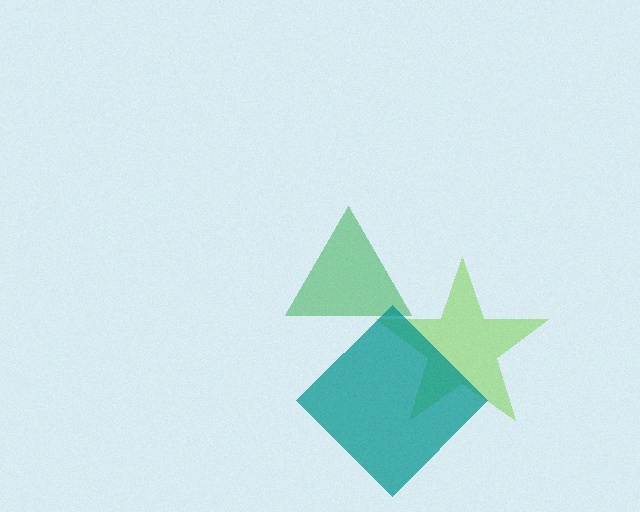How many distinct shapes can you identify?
There are 3 distinct shapes: a green triangle, a lime star, a teal diamond.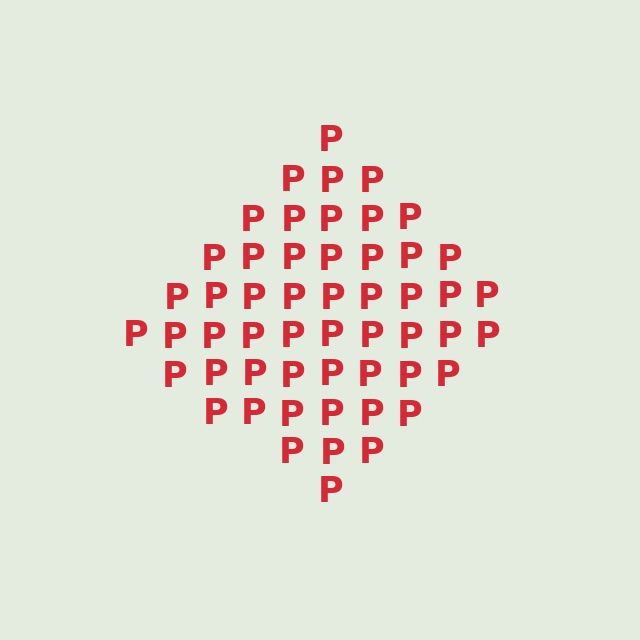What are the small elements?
The small elements are letter P's.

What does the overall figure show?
The overall figure shows a diamond.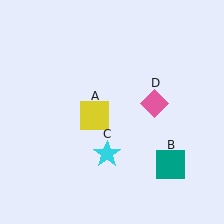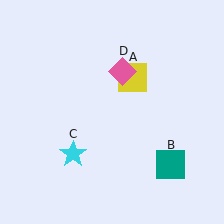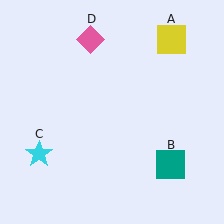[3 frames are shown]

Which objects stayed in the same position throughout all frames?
Teal square (object B) remained stationary.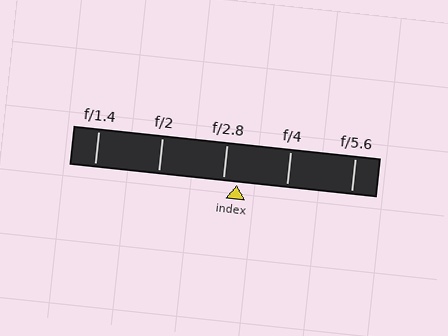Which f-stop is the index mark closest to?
The index mark is closest to f/2.8.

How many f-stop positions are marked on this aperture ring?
There are 5 f-stop positions marked.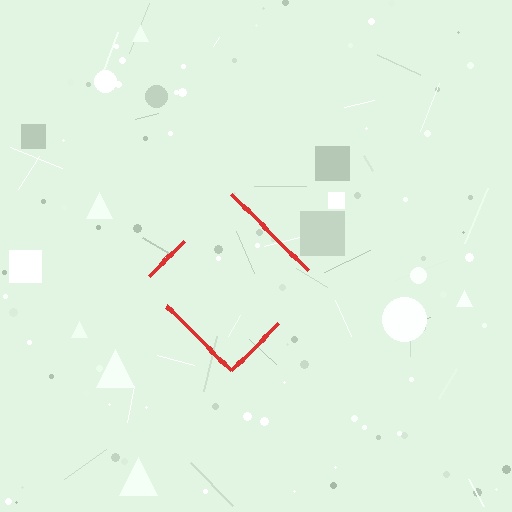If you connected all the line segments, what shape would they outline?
They would outline a diamond.